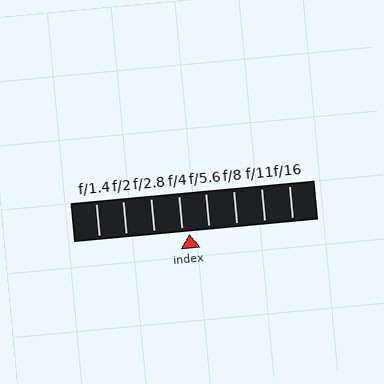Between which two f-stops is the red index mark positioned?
The index mark is between f/4 and f/5.6.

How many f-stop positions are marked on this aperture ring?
There are 8 f-stop positions marked.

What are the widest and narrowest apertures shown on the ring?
The widest aperture shown is f/1.4 and the narrowest is f/16.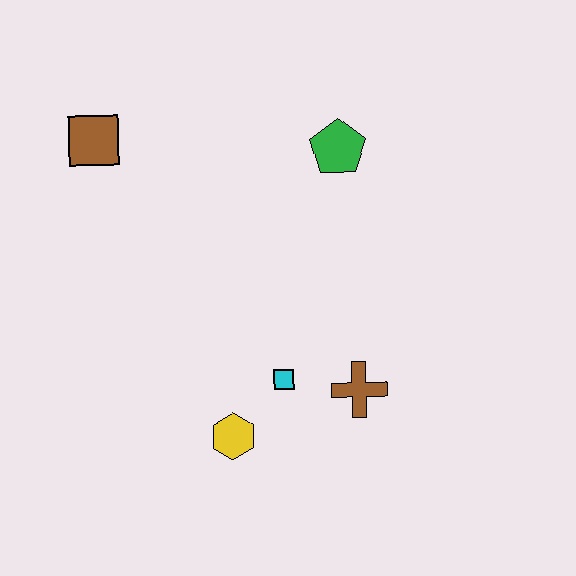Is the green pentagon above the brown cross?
Yes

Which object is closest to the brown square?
The green pentagon is closest to the brown square.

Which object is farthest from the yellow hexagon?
The brown square is farthest from the yellow hexagon.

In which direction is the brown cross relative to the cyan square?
The brown cross is to the right of the cyan square.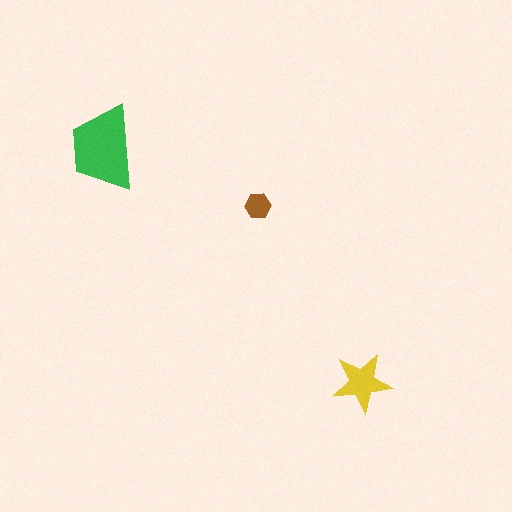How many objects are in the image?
There are 3 objects in the image.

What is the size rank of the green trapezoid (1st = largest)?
1st.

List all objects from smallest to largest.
The brown hexagon, the yellow star, the green trapezoid.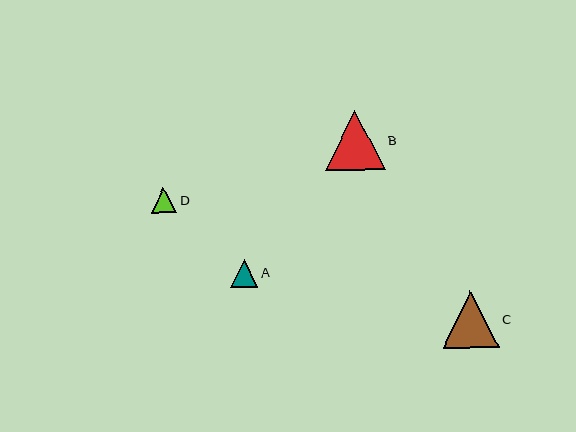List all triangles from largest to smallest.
From largest to smallest: B, C, A, D.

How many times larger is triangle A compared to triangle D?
Triangle A is approximately 1.1 times the size of triangle D.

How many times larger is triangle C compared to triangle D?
Triangle C is approximately 2.2 times the size of triangle D.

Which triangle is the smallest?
Triangle D is the smallest with a size of approximately 25 pixels.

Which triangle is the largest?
Triangle B is the largest with a size of approximately 60 pixels.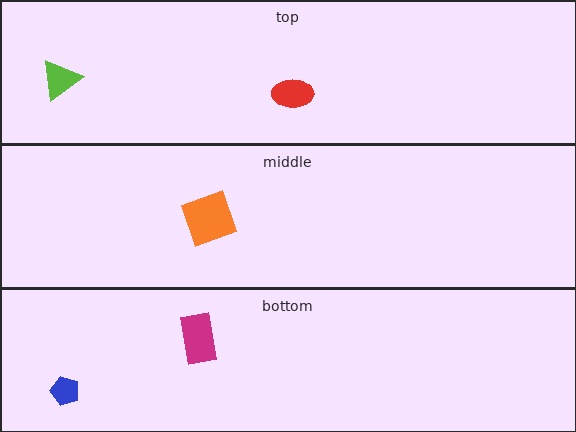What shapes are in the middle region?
The orange square.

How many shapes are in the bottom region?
2.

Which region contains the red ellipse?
The top region.